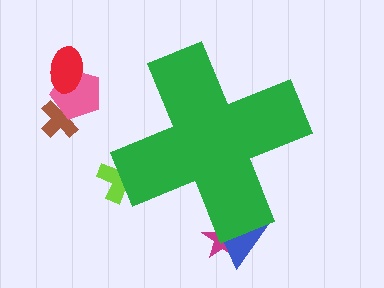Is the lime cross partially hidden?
Yes, the lime cross is partially hidden behind the green cross.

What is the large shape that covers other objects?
A green cross.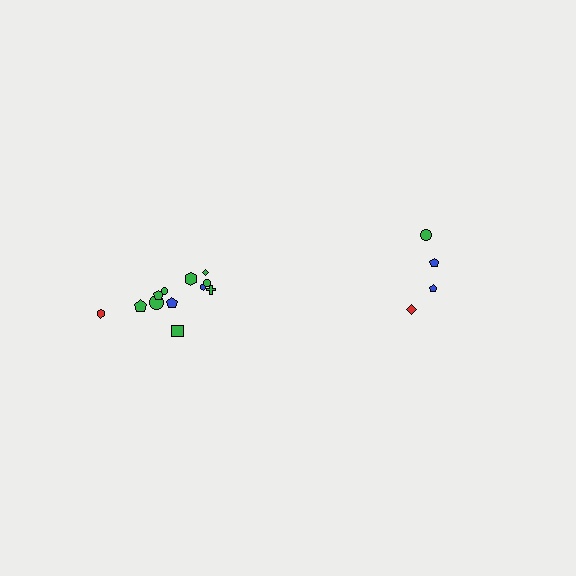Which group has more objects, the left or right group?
The left group.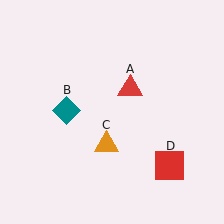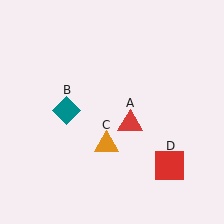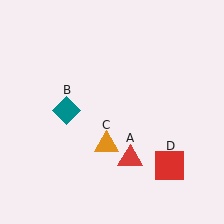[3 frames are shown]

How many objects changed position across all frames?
1 object changed position: red triangle (object A).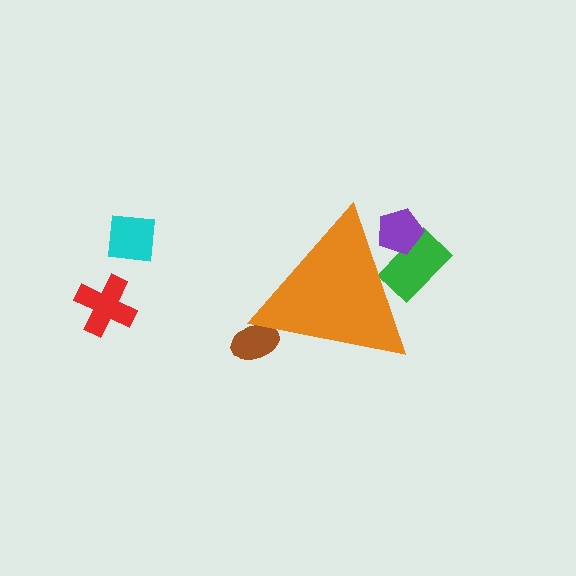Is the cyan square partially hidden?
No, the cyan square is fully visible.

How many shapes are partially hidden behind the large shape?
3 shapes are partially hidden.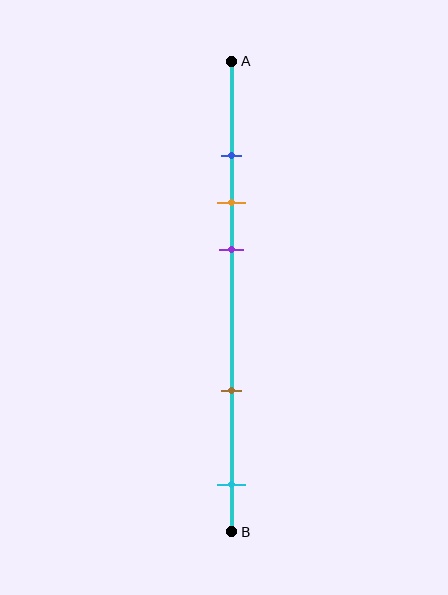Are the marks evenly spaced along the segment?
No, the marks are not evenly spaced.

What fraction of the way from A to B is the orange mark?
The orange mark is approximately 30% (0.3) of the way from A to B.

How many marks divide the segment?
There are 5 marks dividing the segment.